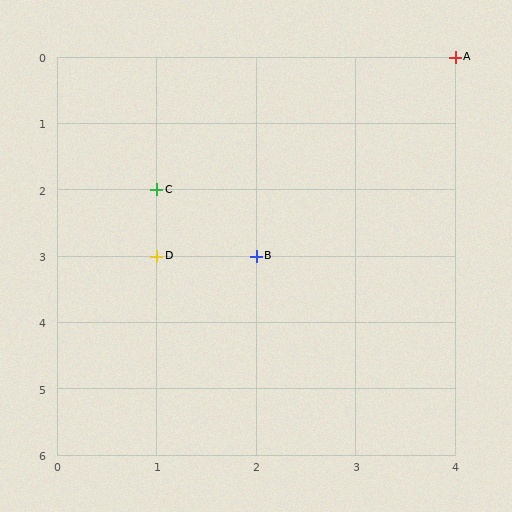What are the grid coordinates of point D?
Point D is at grid coordinates (1, 3).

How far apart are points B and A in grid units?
Points B and A are 2 columns and 3 rows apart (about 3.6 grid units diagonally).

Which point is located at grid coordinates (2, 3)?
Point B is at (2, 3).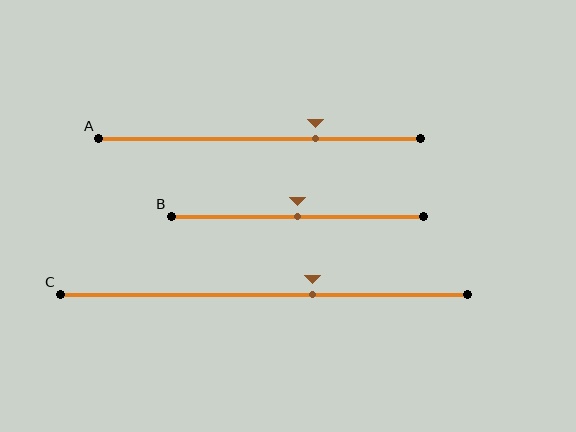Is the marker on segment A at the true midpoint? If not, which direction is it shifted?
No, the marker on segment A is shifted to the right by about 17% of the segment length.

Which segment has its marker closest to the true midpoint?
Segment B has its marker closest to the true midpoint.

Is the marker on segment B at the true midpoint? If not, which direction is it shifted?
Yes, the marker on segment B is at the true midpoint.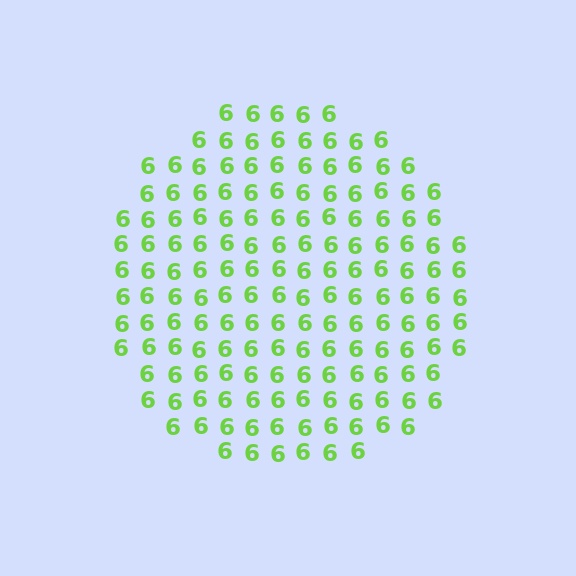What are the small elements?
The small elements are digit 6's.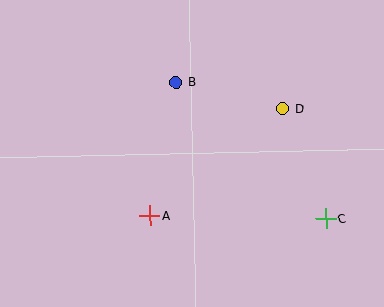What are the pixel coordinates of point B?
Point B is at (176, 82).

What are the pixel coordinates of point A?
Point A is at (150, 216).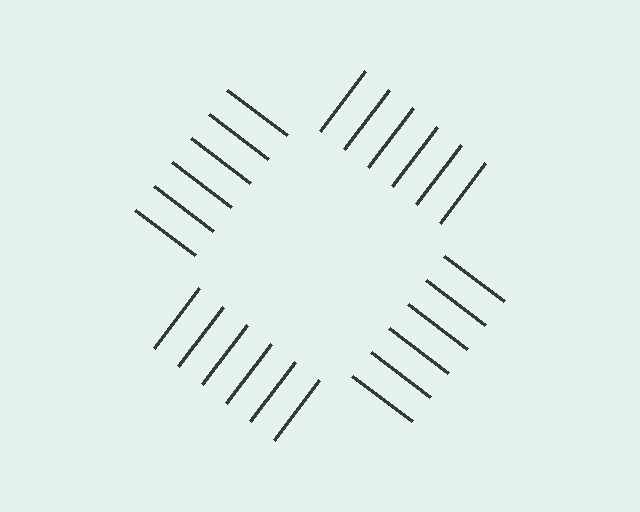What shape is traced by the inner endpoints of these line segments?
An illusory square — the line segments terminate on its edges but no continuous stroke is drawn.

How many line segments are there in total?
24 — 6 along each of the 4 edges.